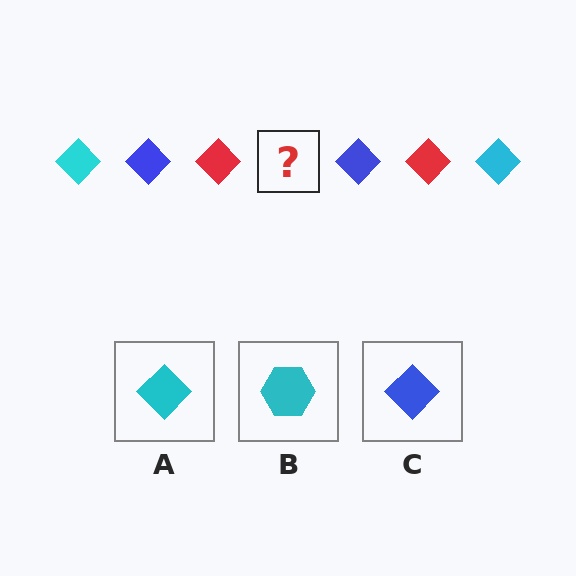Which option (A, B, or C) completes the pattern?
A.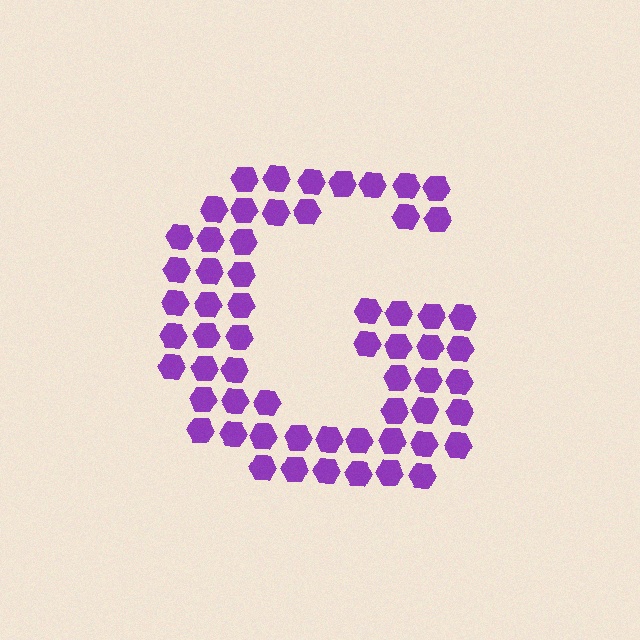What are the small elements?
The small elements are hexagons.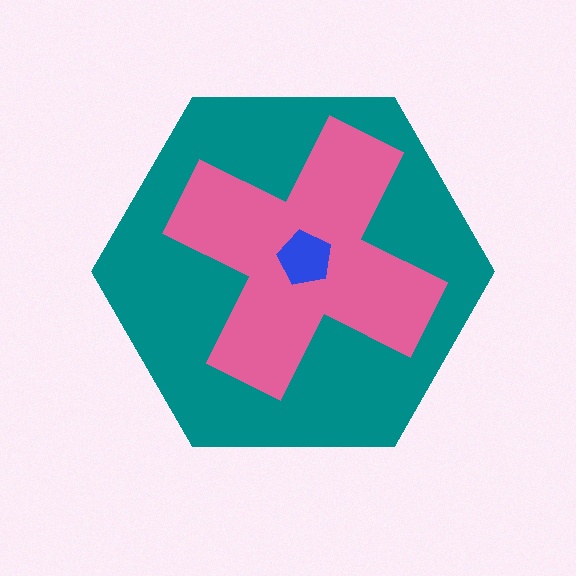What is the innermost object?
The blue pentagon.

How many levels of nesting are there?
3.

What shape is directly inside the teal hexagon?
The pink cross.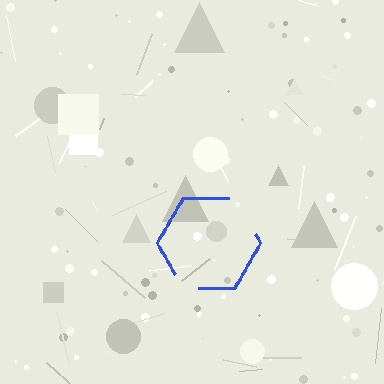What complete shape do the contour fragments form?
The contour fragments form a hexagon.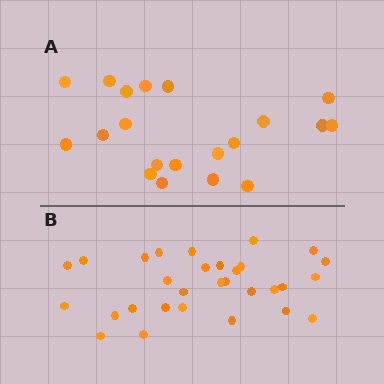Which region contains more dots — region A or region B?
Region B (the bottom region) has more dots.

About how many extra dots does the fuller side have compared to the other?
Region B has roughly 10 or so more dots than region A.